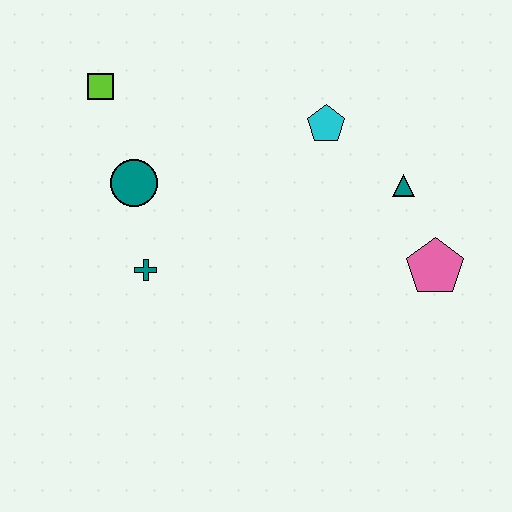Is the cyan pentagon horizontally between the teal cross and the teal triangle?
Yes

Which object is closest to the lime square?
The teal circle is closest to the lime square.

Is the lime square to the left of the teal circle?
Yes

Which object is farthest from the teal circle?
The pink pentagon is farthest from the teal circle.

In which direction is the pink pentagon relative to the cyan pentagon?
The pink pentagon is below the cyan pentagon.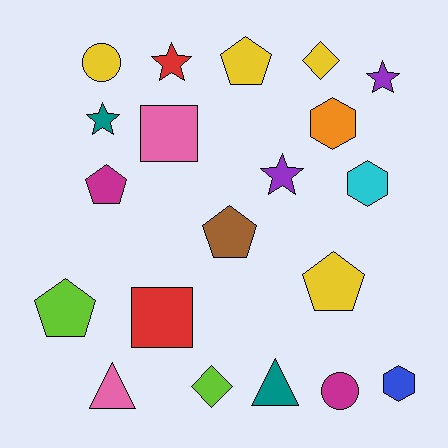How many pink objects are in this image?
There are 2 pink objects.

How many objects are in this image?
There are 20 objects.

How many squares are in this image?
There are 2 squares.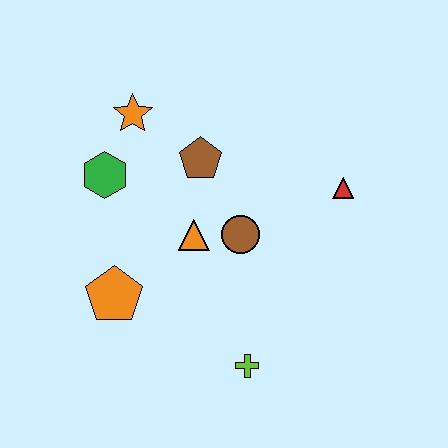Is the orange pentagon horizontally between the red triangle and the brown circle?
No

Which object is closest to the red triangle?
The brown circle is closest to the red triangle.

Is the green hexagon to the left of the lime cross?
Yes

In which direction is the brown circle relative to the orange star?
The brown circle is below the orange star.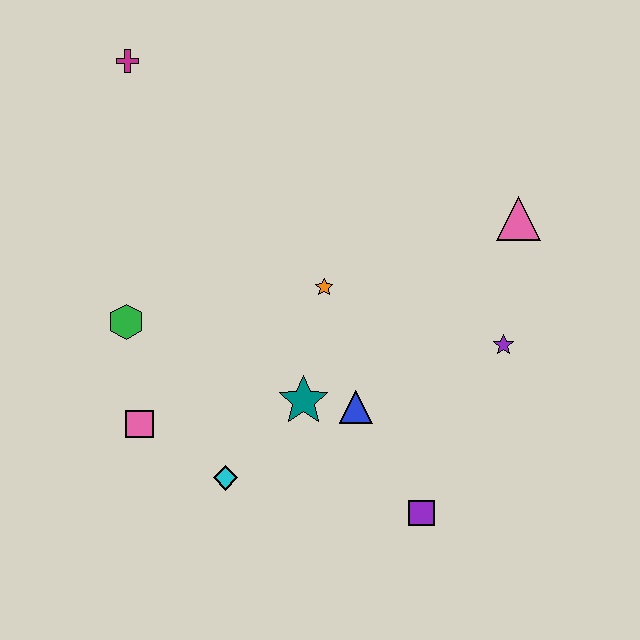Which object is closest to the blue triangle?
The teal star is closest to the blue triangle.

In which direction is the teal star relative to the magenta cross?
The teal star is below the magenta cross.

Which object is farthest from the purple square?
The magenta cross is farthest from the purple square.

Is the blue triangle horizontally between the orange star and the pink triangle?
Yes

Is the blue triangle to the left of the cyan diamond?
No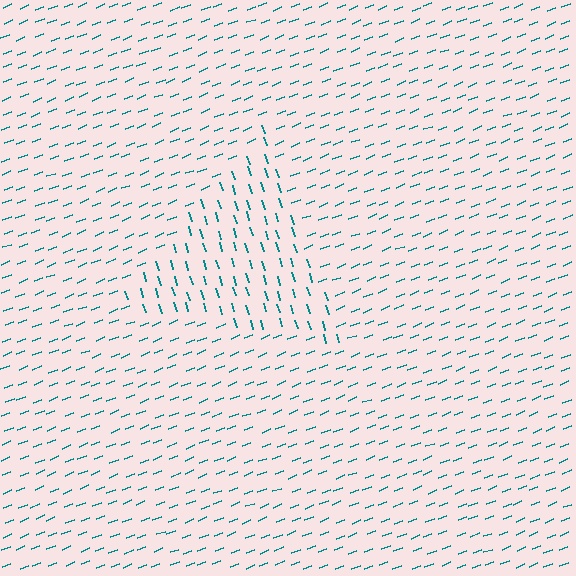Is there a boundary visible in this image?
Yes, there is a texture boundary formed by a change in line orientation.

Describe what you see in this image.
The image is filled with small teal line segments. A triangle region in the image has lines oriented differently from the surrounding lines, creating a visible texture boundary.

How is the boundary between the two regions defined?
The boundary is defined purely by a change in line orientation (approximately 85 degrees difference). All lines are the same color and thickness.